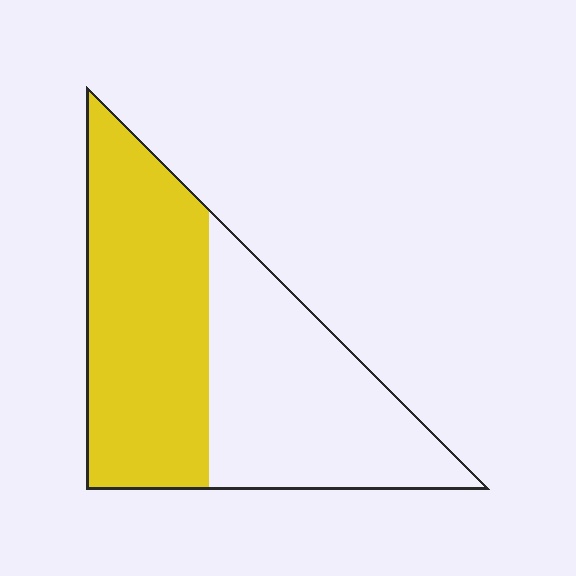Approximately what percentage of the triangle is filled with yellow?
Approximately 50%.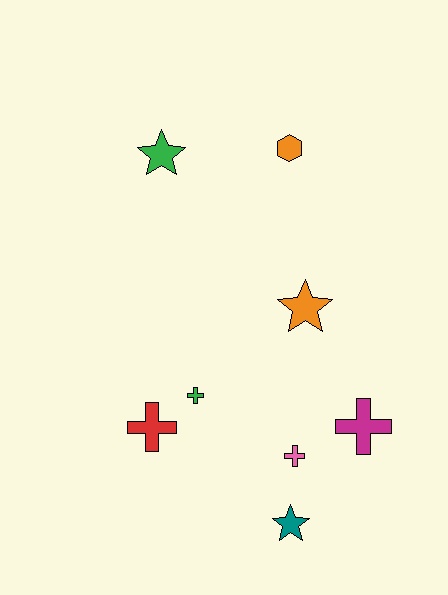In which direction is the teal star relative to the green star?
The teal star is below the green star.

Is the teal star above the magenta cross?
No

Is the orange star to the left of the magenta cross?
Yes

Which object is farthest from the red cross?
The orange hexagon is farthest from the red cross.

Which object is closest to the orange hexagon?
The green star is closest to the orange hexagon.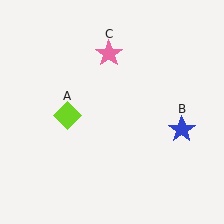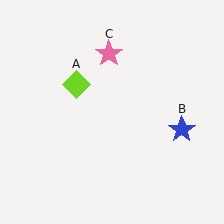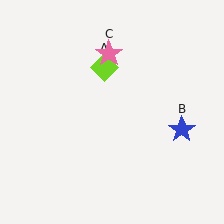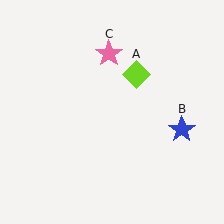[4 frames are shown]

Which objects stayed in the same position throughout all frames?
Blue star (object B) and pink star (object C) remained stationary.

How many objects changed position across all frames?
1 object changed position: lime diamond (object A).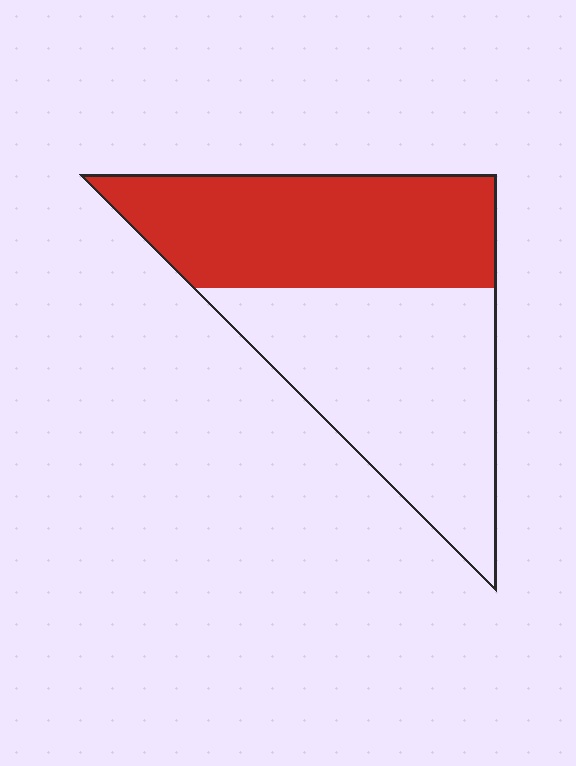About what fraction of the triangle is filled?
About one half (1/2).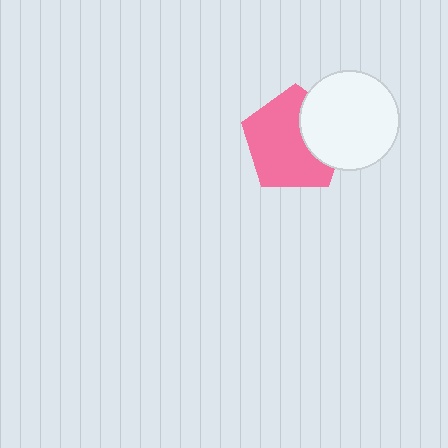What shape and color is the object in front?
The object in front is a white circle.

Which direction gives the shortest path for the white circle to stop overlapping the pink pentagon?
Moving right gives the shortest separation.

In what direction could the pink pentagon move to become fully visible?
The pink pentagon could move left. That would shift it out from behind the white circle entirely.